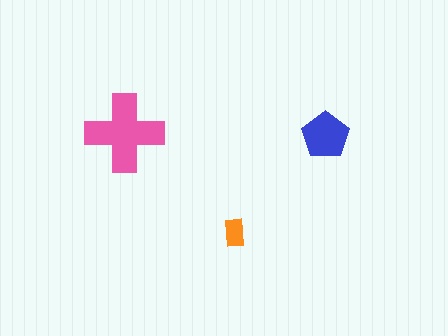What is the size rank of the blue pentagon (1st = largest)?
2nd.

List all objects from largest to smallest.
The pink cross, the blue pentagon, the orange rectangle.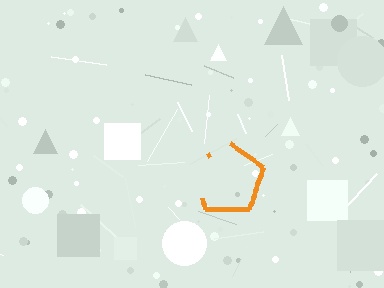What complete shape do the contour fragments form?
The contour fragments form a pentagon.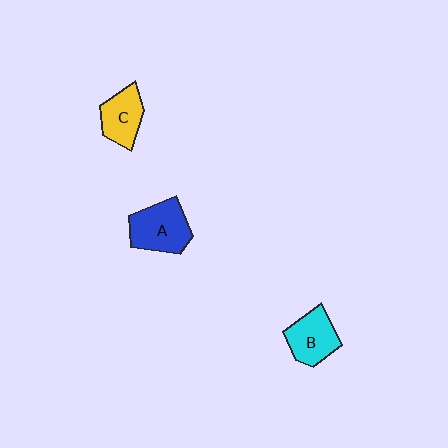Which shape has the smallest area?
Shape C (yellow).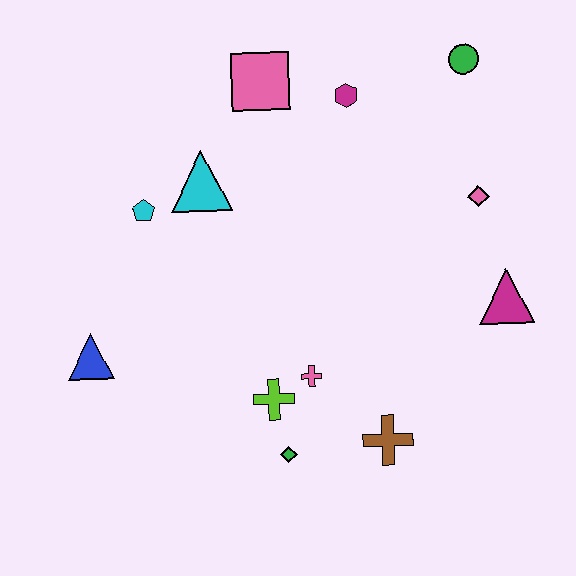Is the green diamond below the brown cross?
Yes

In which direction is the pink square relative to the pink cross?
The pink square is above the pink cross.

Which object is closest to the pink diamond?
The magenta triangle is closest to the pink diamond.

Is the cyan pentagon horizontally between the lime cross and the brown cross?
No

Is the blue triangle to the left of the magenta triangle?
Yes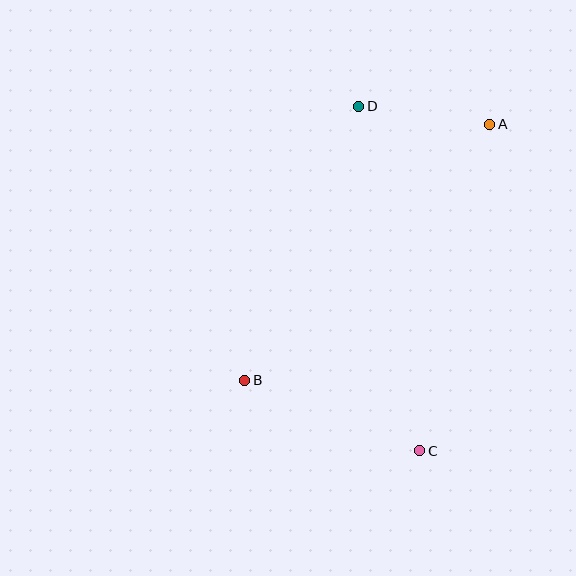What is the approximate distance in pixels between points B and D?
The distance between B and D is approximately 297 pixels.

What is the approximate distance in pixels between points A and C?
The distance between A and C is approximately 334 pixels.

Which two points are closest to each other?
Points A and D are closest to each other.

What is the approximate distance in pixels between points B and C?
The distance between B and C is approximately 188 pixels.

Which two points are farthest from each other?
Points A and B are farthest from each other.